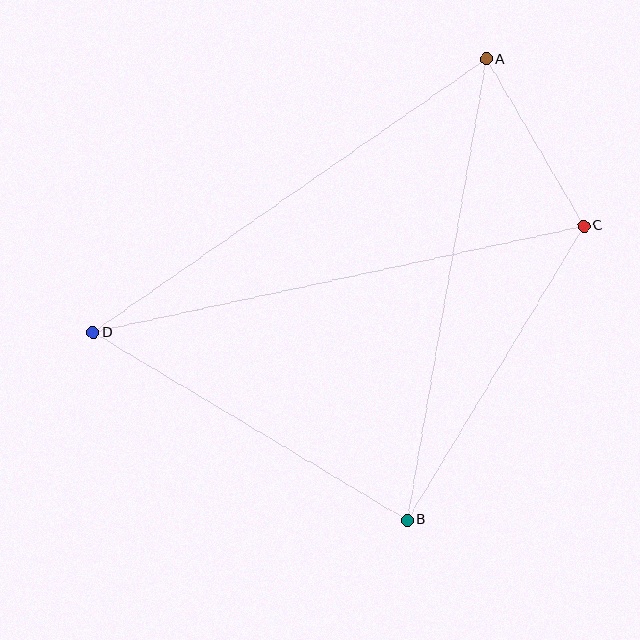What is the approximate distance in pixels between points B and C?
The distance between B and C is approximately 343 pixels.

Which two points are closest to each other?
Points A and C are closest to each other.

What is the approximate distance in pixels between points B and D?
The distance between B and D is approximately 366 pixels.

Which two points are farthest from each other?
Points C and D are farthest from each other.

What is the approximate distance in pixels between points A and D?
The distance between A and D is approximately 479 pixels.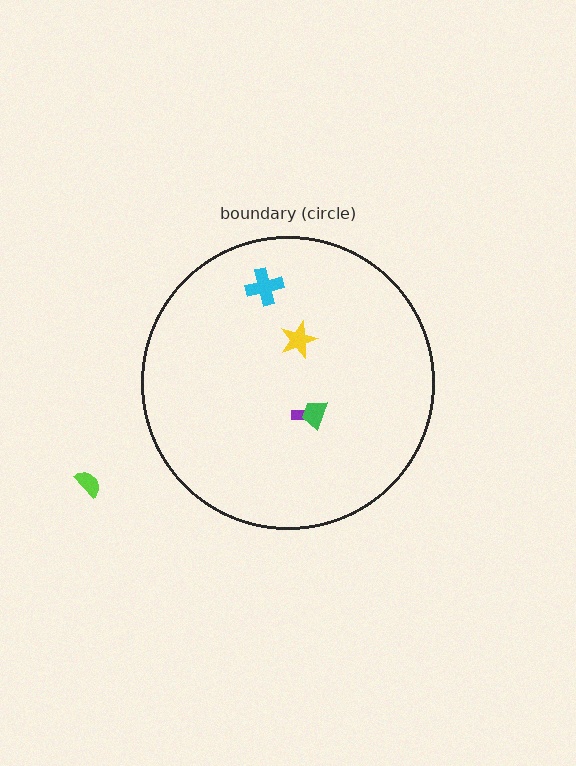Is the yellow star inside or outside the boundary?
Inside.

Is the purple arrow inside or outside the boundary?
Inside.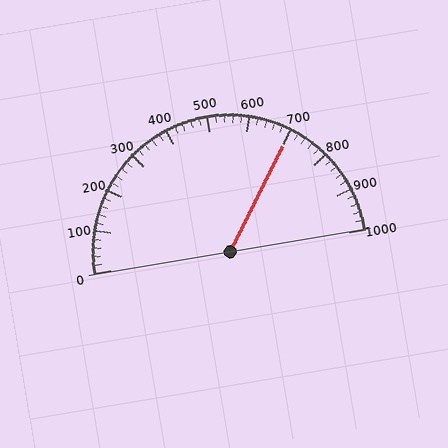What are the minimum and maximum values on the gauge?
The gauge ranges from 0 to 1000.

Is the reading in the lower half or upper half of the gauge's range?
The reading is in the upper half of the range (0 to 1000).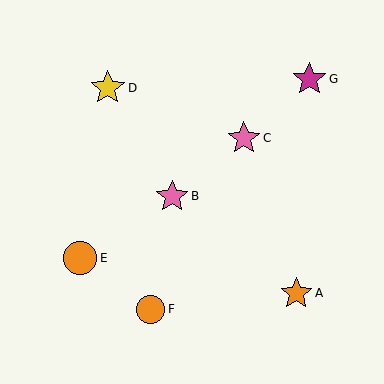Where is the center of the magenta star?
The center of the magenta star is at (309, 79).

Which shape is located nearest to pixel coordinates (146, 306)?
The orange circle (labeled F) at (151, 309) is nearest to that location.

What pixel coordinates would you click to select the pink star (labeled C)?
Click at (244, 138) to select the pink star C.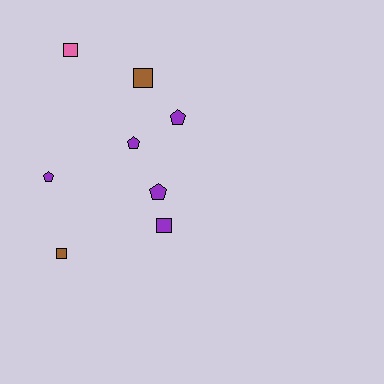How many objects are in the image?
There are 8 objects.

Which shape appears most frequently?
Pentagon, with 4 objects.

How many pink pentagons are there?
There are no pink pentagons.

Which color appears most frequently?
Purple, with 5 objects.